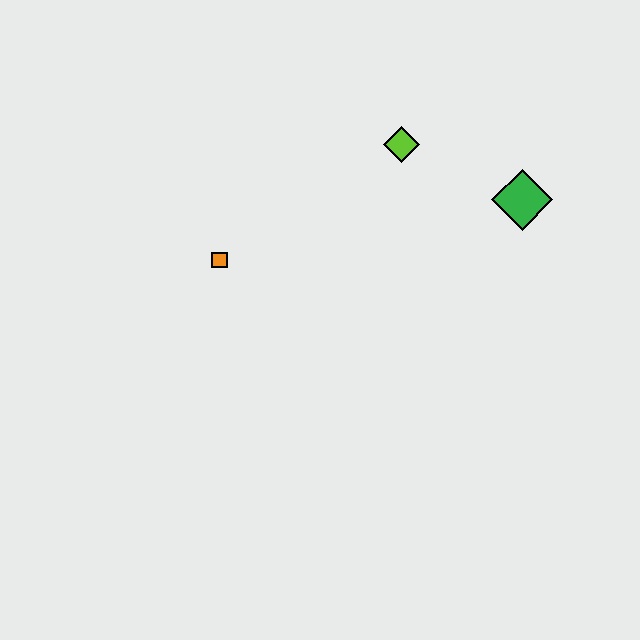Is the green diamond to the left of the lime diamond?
No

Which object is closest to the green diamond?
The lime diamond is closest to the green diamond.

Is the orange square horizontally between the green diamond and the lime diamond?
No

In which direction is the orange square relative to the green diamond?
The orange square is to the left of the green diamond.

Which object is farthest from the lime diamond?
The orange square is farthest from the lime diamond.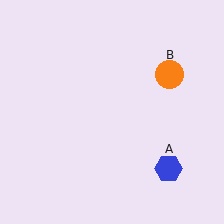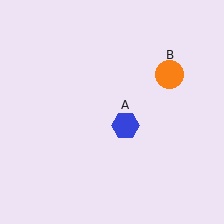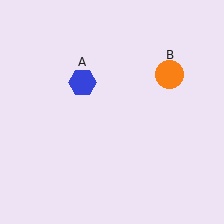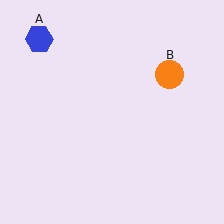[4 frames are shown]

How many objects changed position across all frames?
1 object changed position: blue hexagon (object A).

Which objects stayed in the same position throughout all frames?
Orange circle (object B) remained stationary.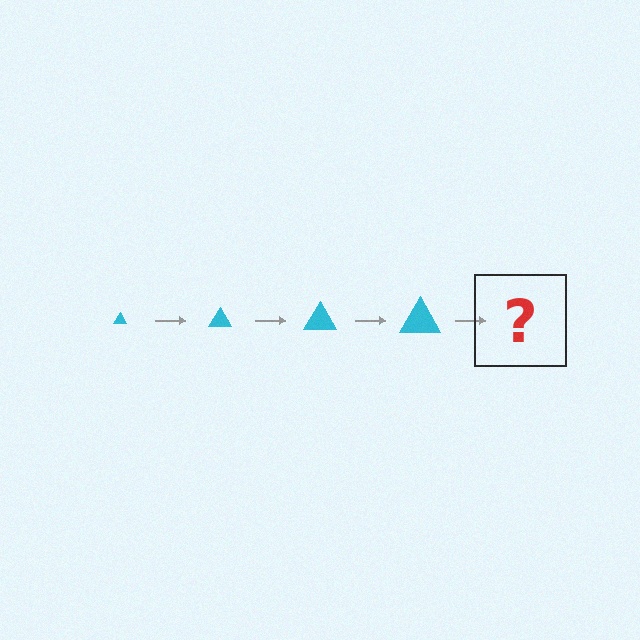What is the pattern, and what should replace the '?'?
The pattern is that the triangle gets progressively larger each step. The '?' should be a cyan triangle, larger than the previous one.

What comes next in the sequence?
The next element should be a cyan triangle, larger than the previous one.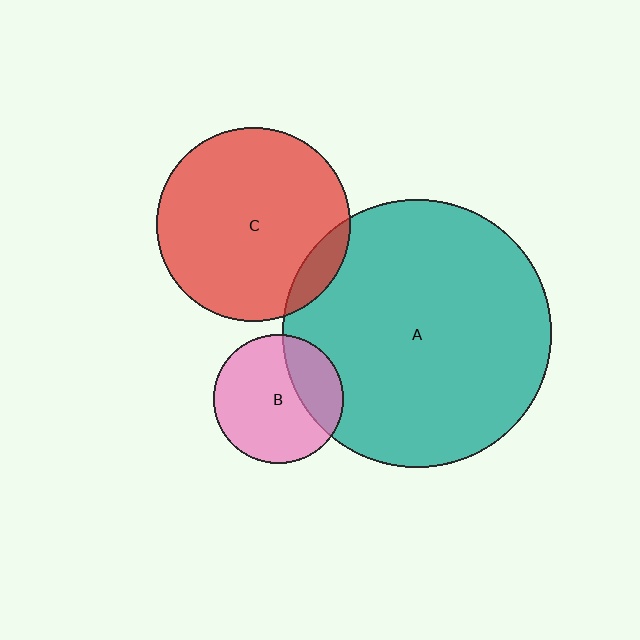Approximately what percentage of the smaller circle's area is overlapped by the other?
Approximately 10%.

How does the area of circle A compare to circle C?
Approximately 1.9 times.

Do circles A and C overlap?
Yes.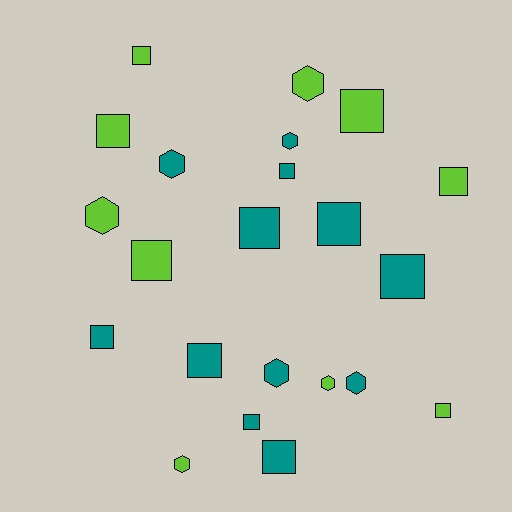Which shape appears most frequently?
Square, with 14 objects.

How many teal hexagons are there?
There are 4 teal hexagons.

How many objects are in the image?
There are 22 objects.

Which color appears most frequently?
Teal, with 12 objects.